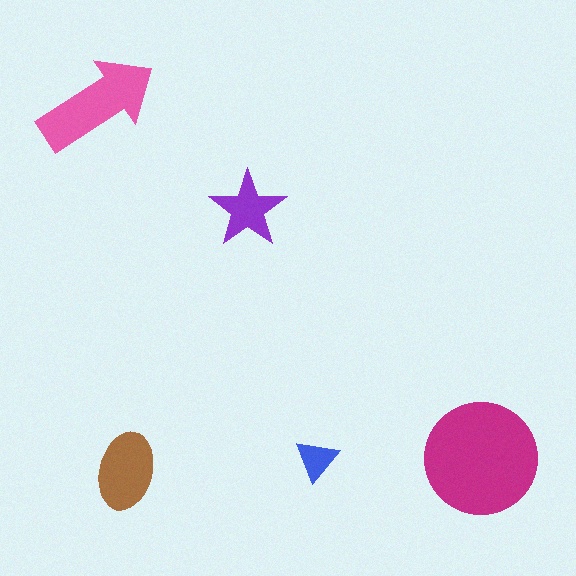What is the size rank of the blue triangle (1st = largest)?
5th.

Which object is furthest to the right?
The magenta circle is rightmost.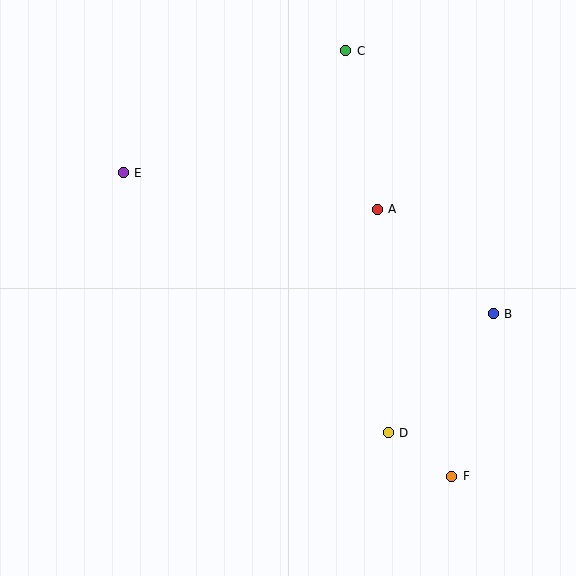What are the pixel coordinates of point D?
Point D is at (388, 433).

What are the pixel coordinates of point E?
Point E is at (123, 173).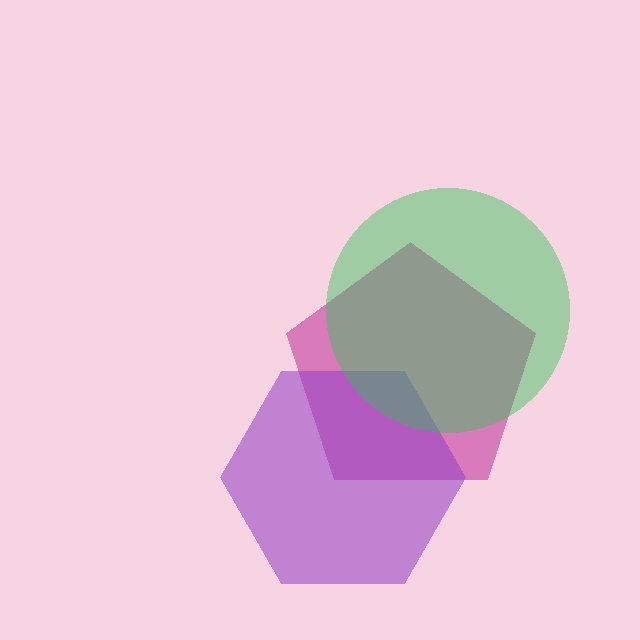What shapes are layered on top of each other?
The layered shapes are: a magenta pentagon, a purple hexagon, a green circle.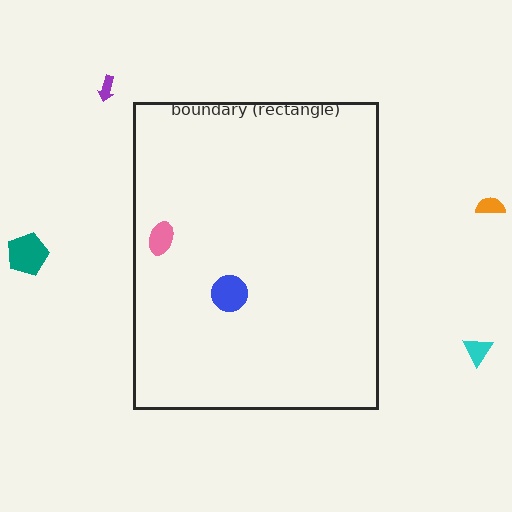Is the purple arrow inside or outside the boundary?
Outside.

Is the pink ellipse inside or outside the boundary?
Inside.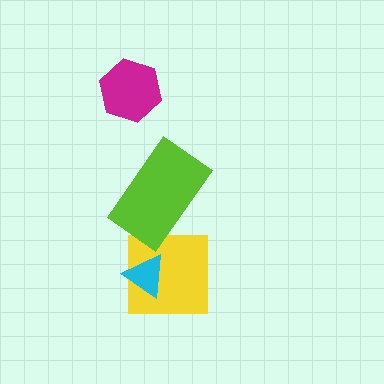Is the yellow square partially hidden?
Yes, it is partially covered by another shape.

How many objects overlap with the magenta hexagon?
0 objects overlap with the magenta hexagon.